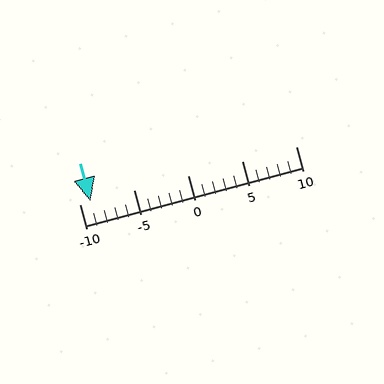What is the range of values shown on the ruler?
The ruler shows values from -10 to 10.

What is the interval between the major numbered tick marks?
The major tick marks are spaced 5 units apart.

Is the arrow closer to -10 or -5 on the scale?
The arrow is closer to -10.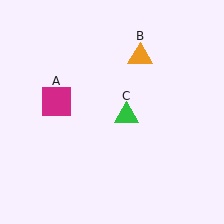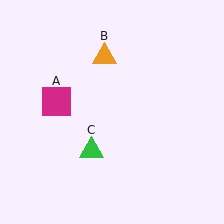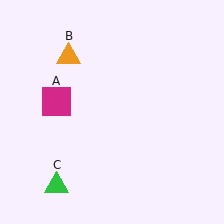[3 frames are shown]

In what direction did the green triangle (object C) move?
The green triangle (object C) moved down and to the left.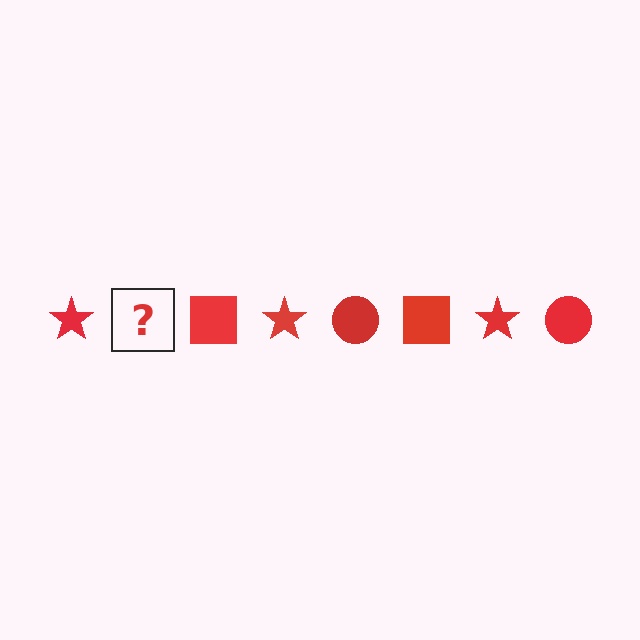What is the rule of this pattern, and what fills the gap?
The rule is that the pattern cycles through star, circle, square shapes in red. The gap should be filled with a red circle.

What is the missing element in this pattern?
The missing element is a red circle.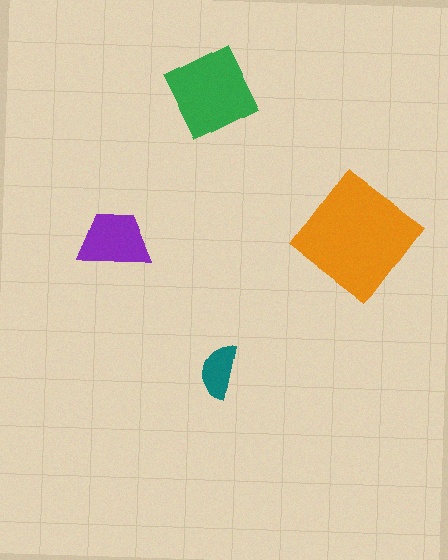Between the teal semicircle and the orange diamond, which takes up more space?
The orange diamond.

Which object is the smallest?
The teal semicircle.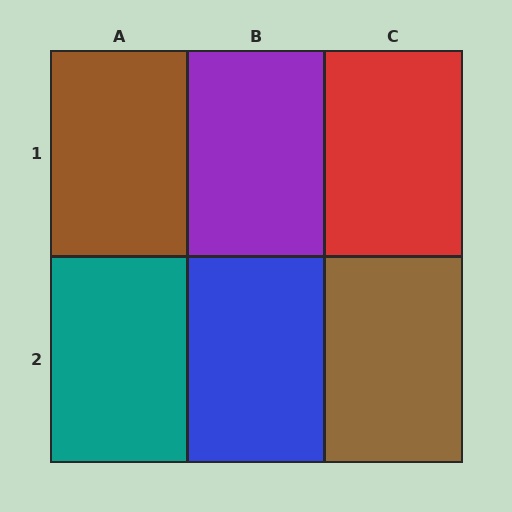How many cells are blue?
1 cell is blue.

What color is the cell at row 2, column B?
Blue.